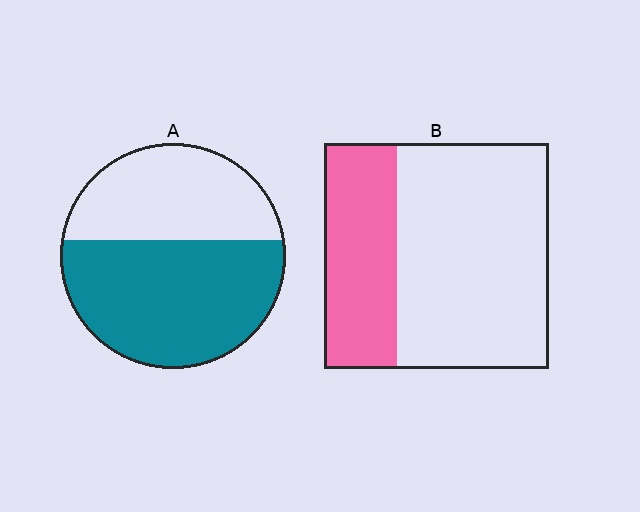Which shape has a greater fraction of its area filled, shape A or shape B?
Shape A.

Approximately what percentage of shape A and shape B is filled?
A is approximately 60% and B is approximately 30%.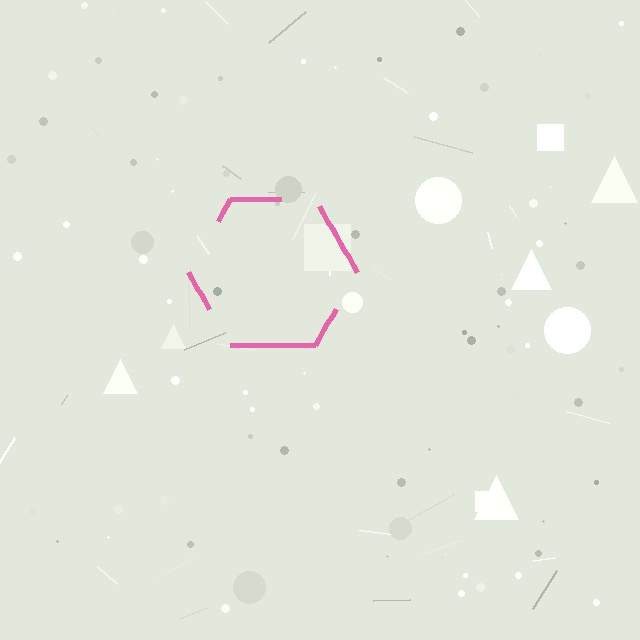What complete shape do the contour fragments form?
The contour fragments form a hexagon.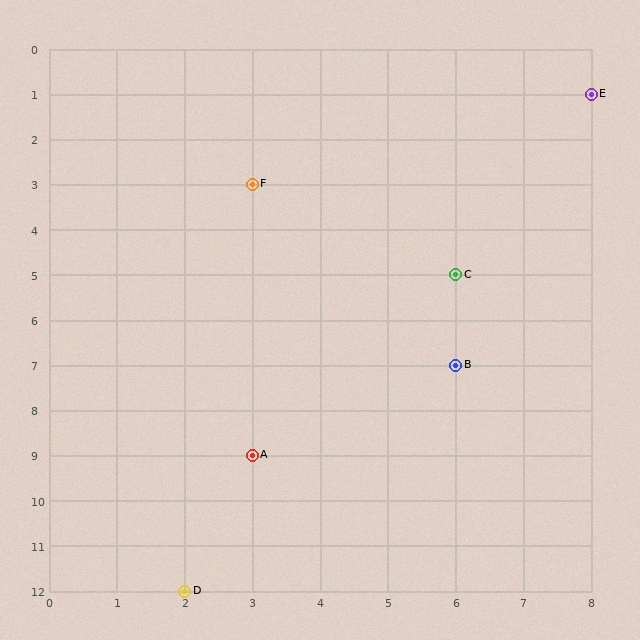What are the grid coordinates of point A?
Point A is at grid coordinates (3, 9).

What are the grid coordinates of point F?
Point F is at grid coordinates (3, 3).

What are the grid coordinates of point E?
Point E is at grid coordinates (8, 1).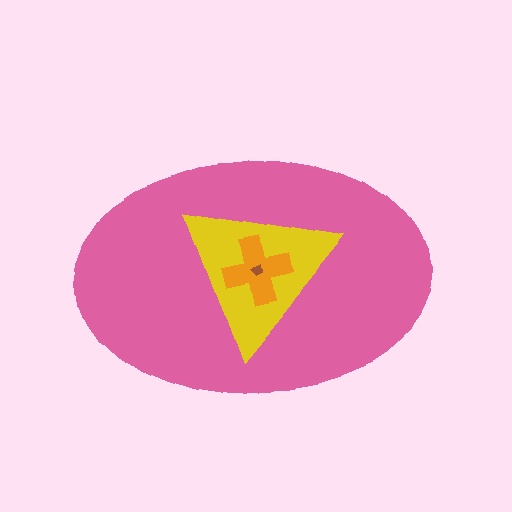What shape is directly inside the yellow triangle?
The orange cross.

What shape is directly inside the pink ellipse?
The yellow triangle.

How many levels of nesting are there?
4.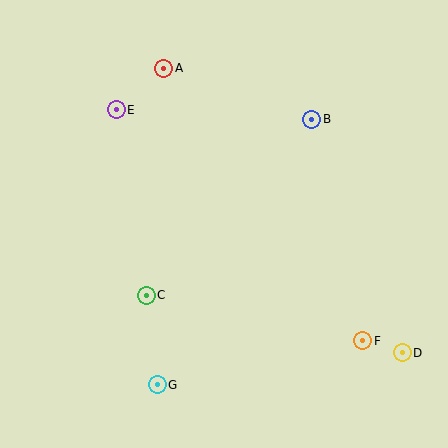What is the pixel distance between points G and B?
The distance between G and B is 307 pixels.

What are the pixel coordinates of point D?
Point D is at (402, 353).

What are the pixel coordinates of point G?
Point G is at (157, 385).